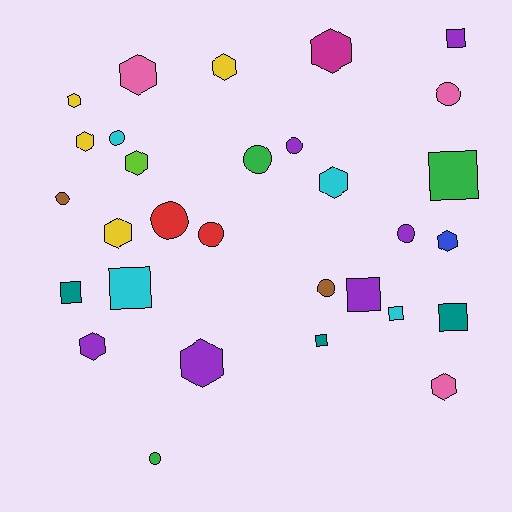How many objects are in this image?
There are 30 objects.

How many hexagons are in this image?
There are 12 hexagons.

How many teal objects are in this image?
There are 3 teal objects.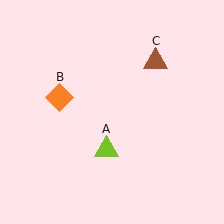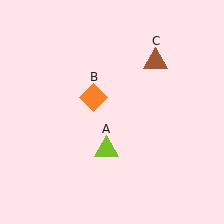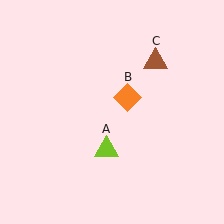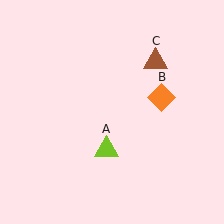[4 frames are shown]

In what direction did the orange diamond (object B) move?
The orange diamond (object B) moved right.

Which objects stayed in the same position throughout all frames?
Lime triangle (object A) and brown triangle (object C) remained stationary.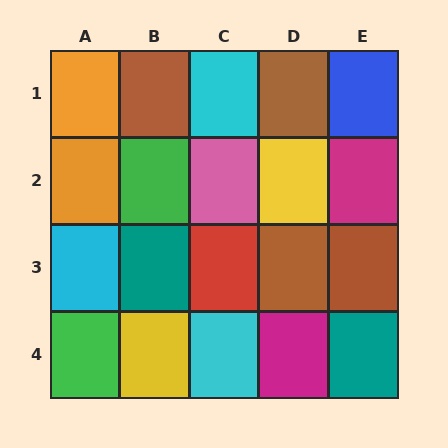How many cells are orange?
2 cells are orange.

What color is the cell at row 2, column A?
Orange.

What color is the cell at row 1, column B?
Brown.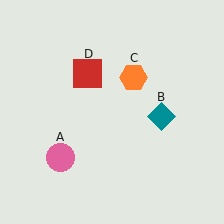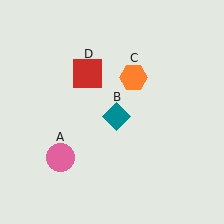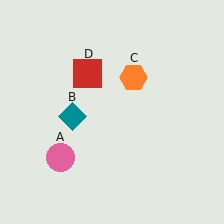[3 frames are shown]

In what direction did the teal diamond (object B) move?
The teal diamond (object B) moved left.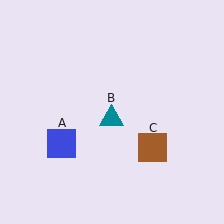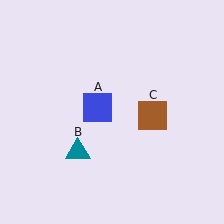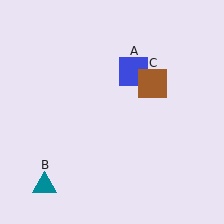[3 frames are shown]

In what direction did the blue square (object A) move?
The blue square (object A) moved up and to the right.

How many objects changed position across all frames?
3 objects changed position: blue square (object A), teal triangle (object B), brown square (object C).